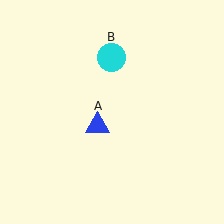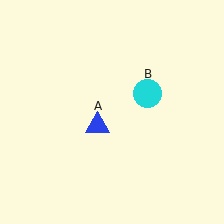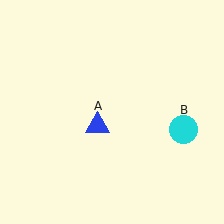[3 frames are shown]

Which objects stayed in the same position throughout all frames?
Blue triangle (object A) remained stationary.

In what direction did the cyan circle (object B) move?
The cyan circle (object B) moved down and to the right.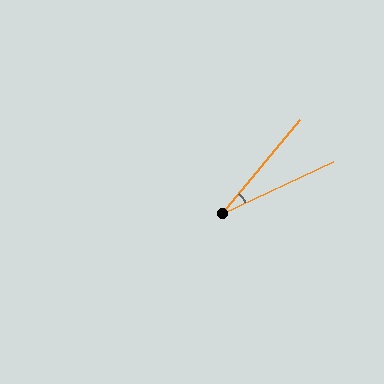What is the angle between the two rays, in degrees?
Approximately 25 degrees.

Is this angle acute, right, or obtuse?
It is acute.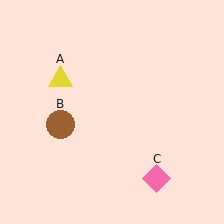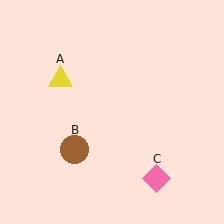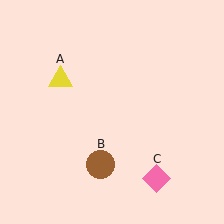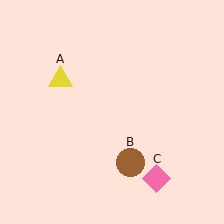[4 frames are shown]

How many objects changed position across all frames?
1 object changed position: brown circle (object B).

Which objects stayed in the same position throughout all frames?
Yellow triangle (object A) and pink diamond (object C) remained stationary.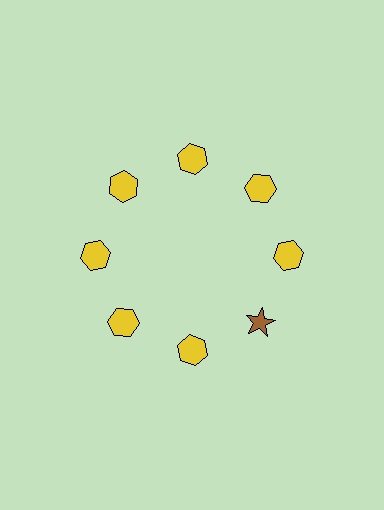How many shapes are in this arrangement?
There are 8 shapes arranged in a ring pattern.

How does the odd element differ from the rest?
It differs in both color (brown instead of yellow) and shape (star instead of hexagon).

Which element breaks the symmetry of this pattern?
The brown star at roughly the 4 o'clock position breaks the symmetry. All other shapes are yellow hexagons.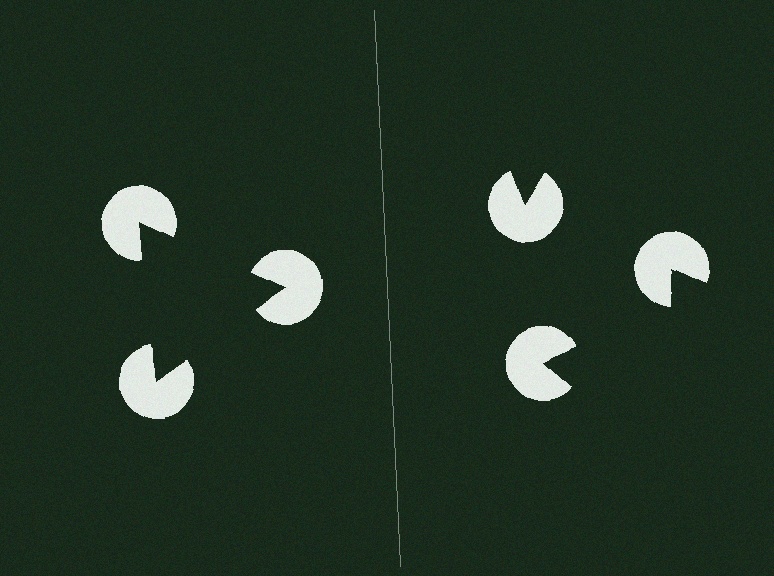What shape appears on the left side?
An illusory triangle.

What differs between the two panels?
The pac-man discs are positioned identically on both sides; only the wedge orientations differ. On the left they align to a triangle; on the right they are misaligned.